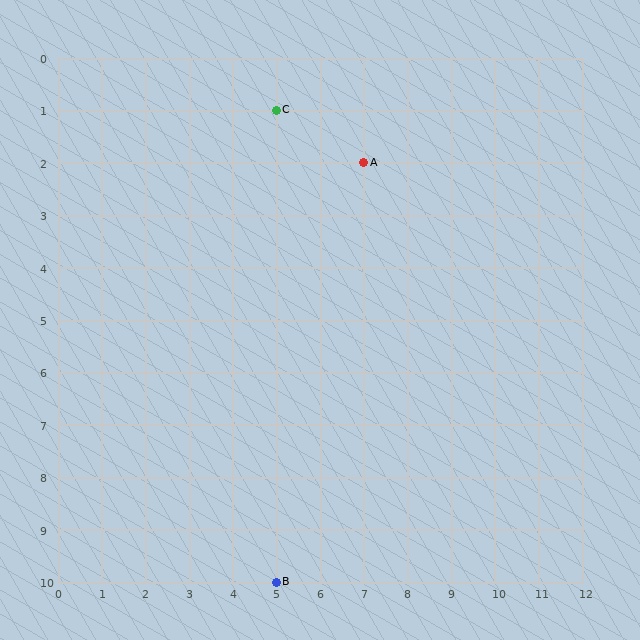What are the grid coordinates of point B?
Point B is at grid coordinates (5, 10).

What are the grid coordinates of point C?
Point C is at grid coordinates (5, 1).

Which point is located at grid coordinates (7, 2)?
Point A is at (7, 2).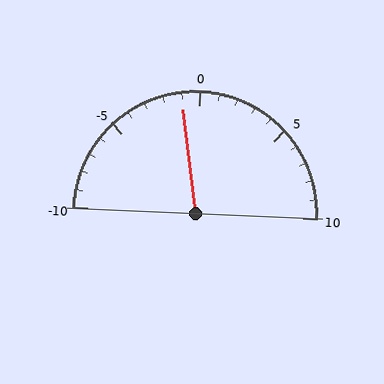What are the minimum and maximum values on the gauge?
The gauge ranges from -10 to 10.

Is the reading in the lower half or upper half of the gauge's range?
The reading is in the lower half of the range (-10 to 10).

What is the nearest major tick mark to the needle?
The nearest major tick mark is 0.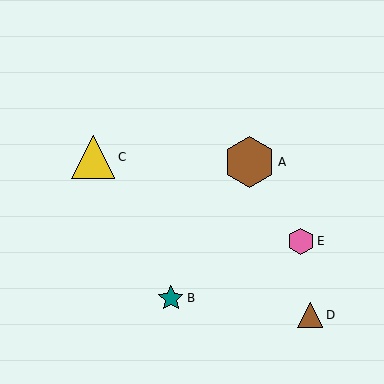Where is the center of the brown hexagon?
The center of the brown hexagon is at (249, 162).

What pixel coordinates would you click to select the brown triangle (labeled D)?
Click at (310, 315) to select the brown triangle D.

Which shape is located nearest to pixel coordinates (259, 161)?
The brown hexagon (labeled A) at (249, 162) is nearest to that location.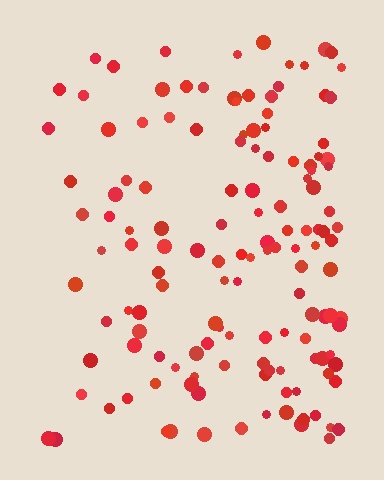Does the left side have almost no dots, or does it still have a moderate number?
Still a moderate number, just noticeably fewer than the right.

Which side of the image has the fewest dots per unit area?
The left.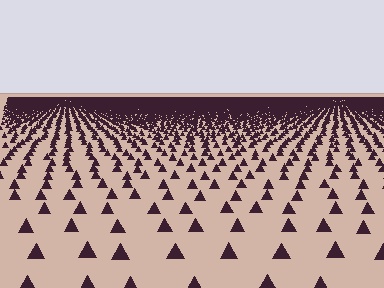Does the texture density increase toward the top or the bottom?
Density increases toward the top.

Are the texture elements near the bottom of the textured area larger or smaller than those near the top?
Larger. Near the bottom, elements are closer to the viewer and appear at a bigger on-screen size.